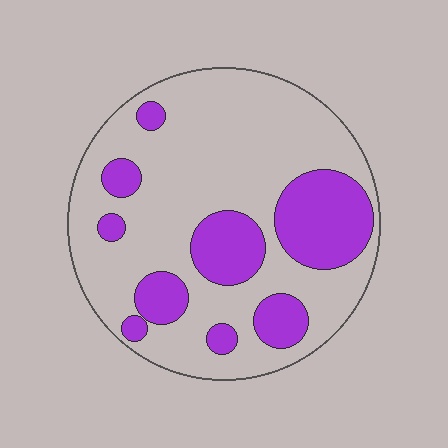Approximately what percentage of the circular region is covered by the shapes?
Approximately 25%.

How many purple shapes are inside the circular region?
9.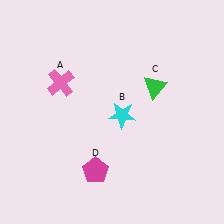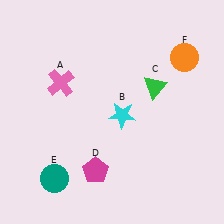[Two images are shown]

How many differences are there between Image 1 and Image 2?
There are 2 differences between the two images.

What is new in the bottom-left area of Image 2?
A teal circle (E) was added in the bottom-left area of Image 2.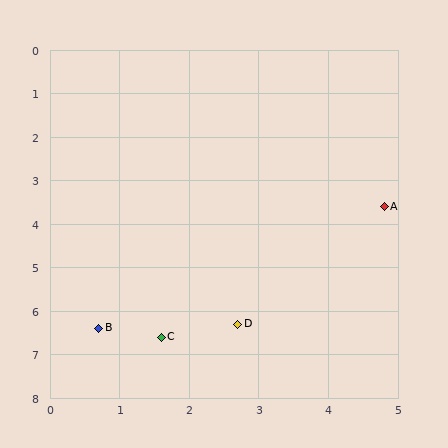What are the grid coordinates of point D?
Point D is at approximately (2.7, 6.3).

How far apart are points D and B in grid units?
Points D and B are about 2.0 grid units apart.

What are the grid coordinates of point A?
Point A is at approximately (4.8, 3.6).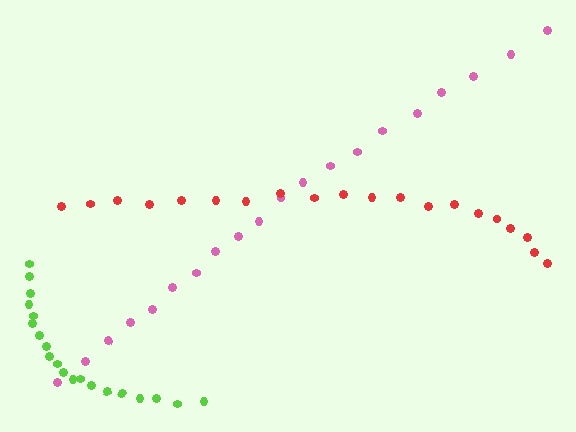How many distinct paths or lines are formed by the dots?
There are 3 distinct paths.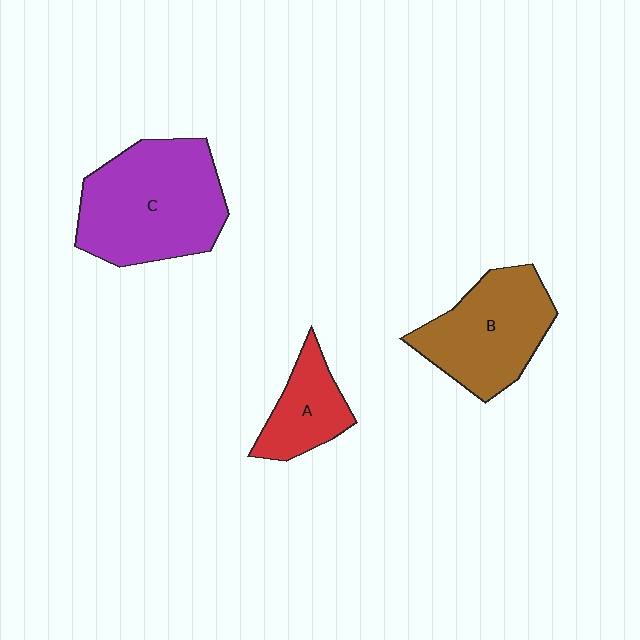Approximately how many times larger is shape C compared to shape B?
Approximately 1.3 times.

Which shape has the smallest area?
Shape A (red).